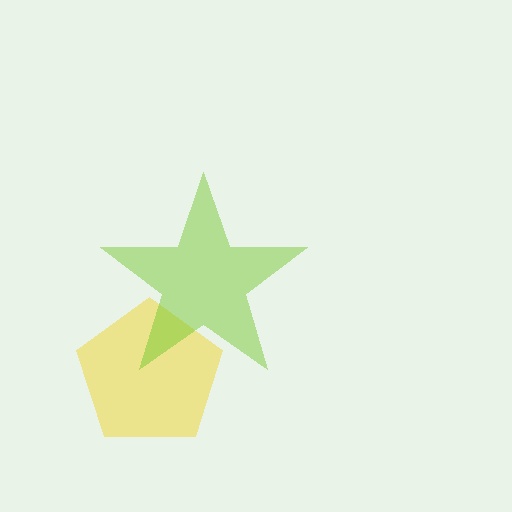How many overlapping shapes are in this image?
There are 2 overlapping shapes in the image.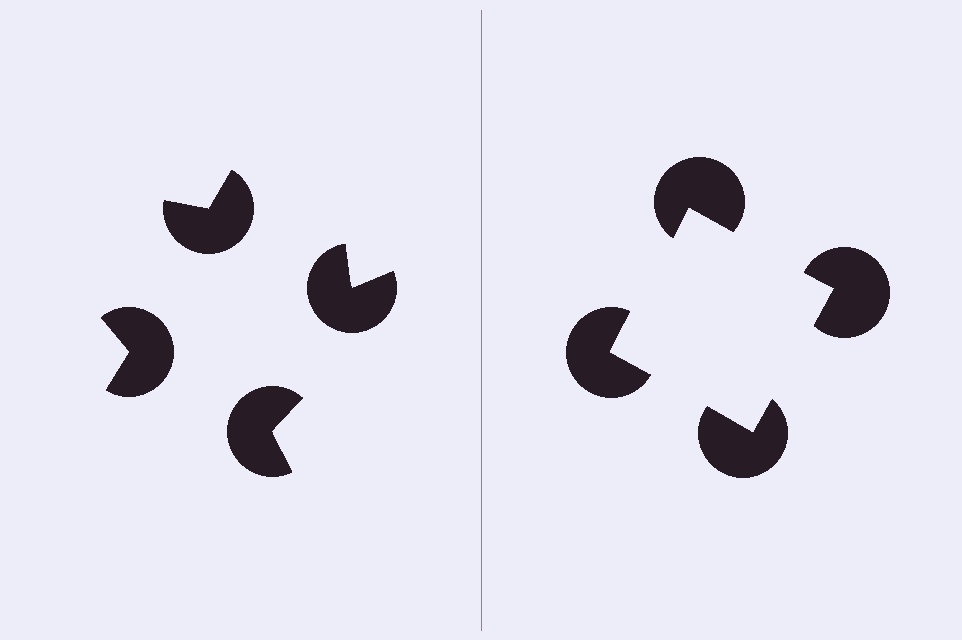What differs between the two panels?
The pac-man discs are positioned identically on both sides; only the wedge orientations differ. On the right they align to a square; on the left they are misaligned.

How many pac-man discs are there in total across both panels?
8 — 4 on each side.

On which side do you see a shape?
An illusory square appears on the right side. On the left side the wedge cuts are rotated, so no coherent shape forms.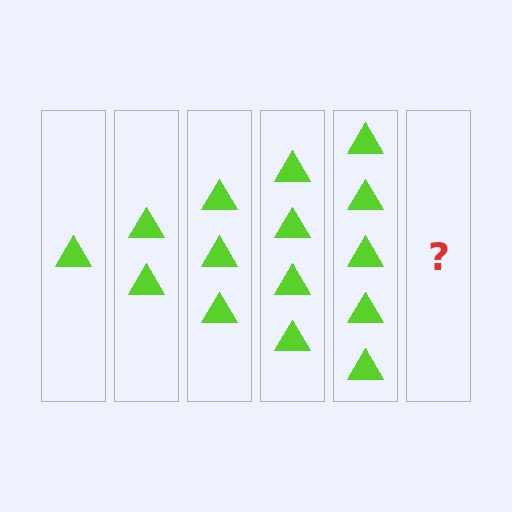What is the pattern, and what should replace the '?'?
The pattern is that each step adds one more triangle. The '?' should be 6 triangles.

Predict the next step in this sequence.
The next step is 6 triangles.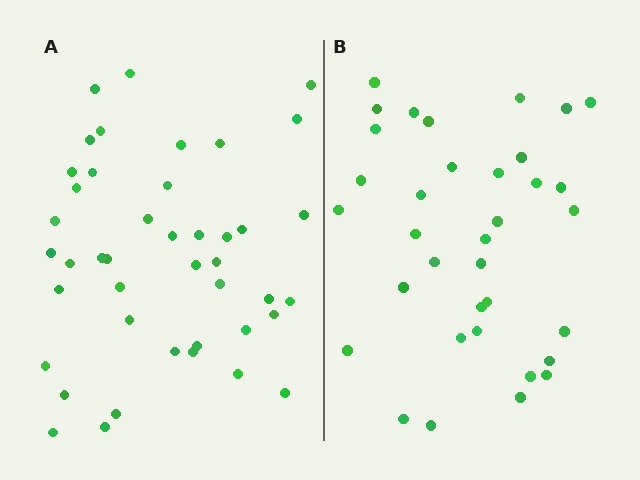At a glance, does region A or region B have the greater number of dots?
Region A (the left region) has more dots.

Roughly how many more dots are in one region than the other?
Region A has roughly 8 or so more dots than region B.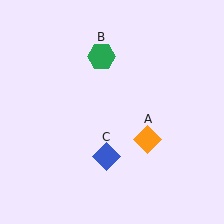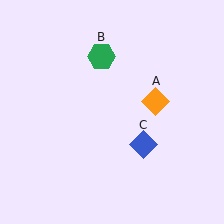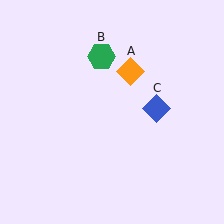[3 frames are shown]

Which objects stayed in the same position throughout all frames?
Green hexagon (object B) remained stationary.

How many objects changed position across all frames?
2 objects changed position: orange diamond (object A), blue diamond (object C).